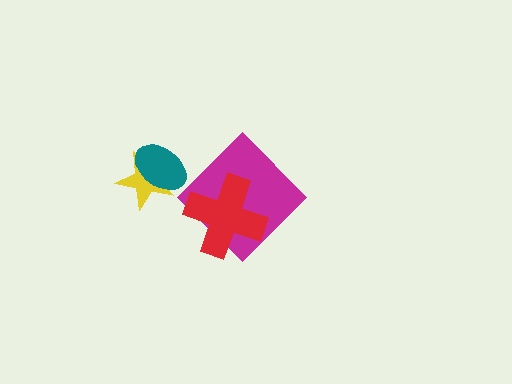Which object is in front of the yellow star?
The teal ellipse is in front of the yellow star.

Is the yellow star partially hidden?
Yes, it is partially covered by another shape.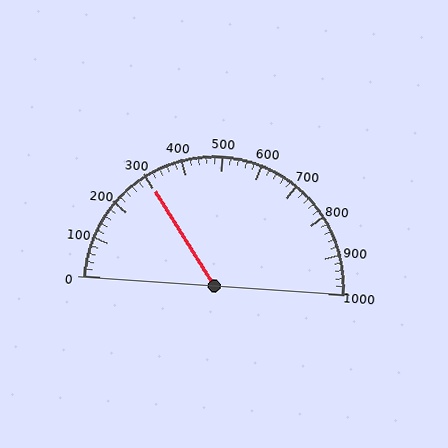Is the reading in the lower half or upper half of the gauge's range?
The reading is in the lower half of the range (0 to 1000).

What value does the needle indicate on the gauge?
The needle indicates approximately 300.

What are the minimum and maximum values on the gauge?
The gauge ranges from 0 to 1000.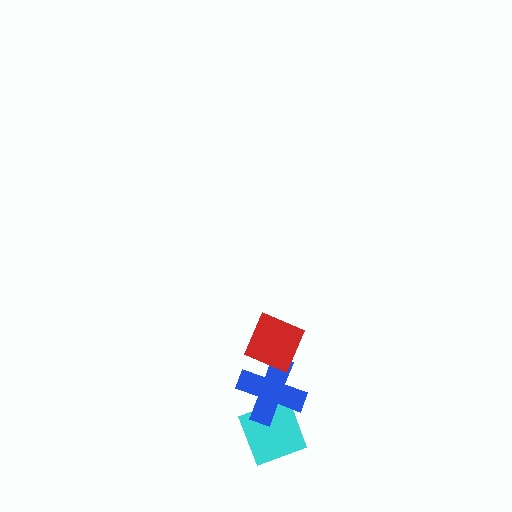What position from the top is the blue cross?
The blue cross is 2nd from the top.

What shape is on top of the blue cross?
The red diamond is on top of the blue cross.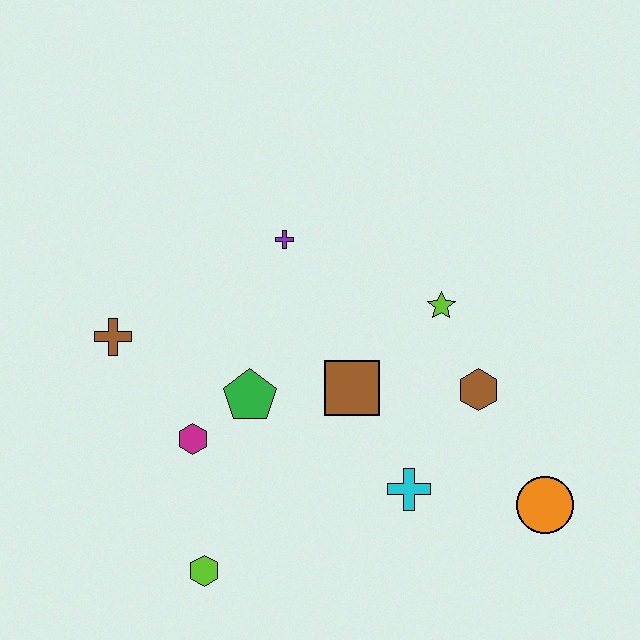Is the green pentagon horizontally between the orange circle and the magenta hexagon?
Yes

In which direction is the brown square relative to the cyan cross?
The brown square is above the cyan cross.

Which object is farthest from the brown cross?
The orange circle is farthest from the brown cross.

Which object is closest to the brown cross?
The magenta hexagon is closest to the brown cross.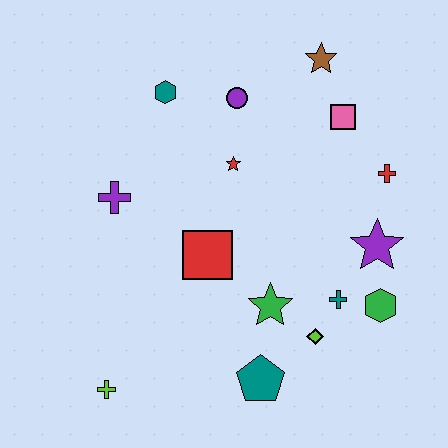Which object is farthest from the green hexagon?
The teal hexagon is farthest from the green hexagon.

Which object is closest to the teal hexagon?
The purple circle is closest to the teal hexagon.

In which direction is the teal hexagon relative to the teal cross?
The teal hexagon is above the teal cross.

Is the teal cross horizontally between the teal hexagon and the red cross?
Yes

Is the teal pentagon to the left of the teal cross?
Yes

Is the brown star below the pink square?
No